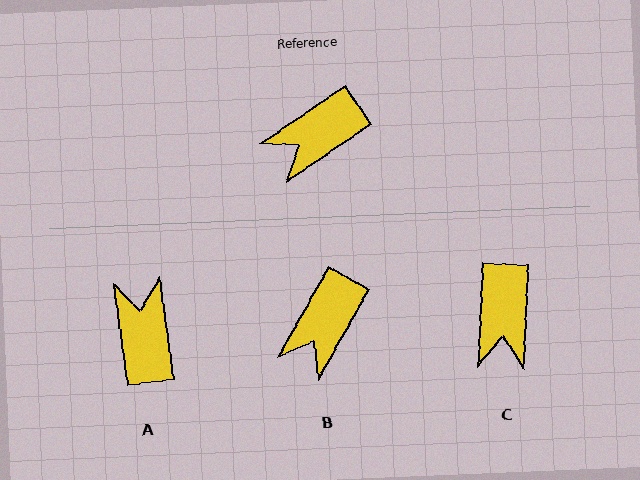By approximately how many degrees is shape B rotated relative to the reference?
Approximately 27 degrees counter-clockwise.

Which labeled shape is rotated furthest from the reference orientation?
A, about 116 degrees away.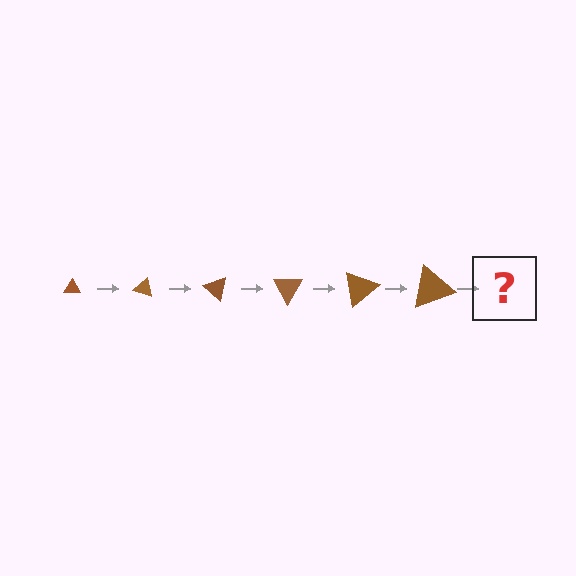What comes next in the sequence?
The next element should be a triangle, larger than the previous one and rotated 120 degrees from the start.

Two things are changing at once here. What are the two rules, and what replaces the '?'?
The two rules are that the triangle grows larger each step and it rotates 20 degrees each step. The '?' should be a triangle, larger than the previous one and rotated 120 degrees from the start.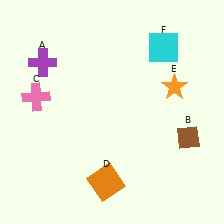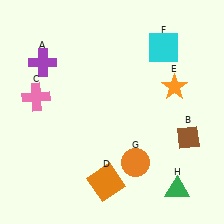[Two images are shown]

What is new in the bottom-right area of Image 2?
An orange circle (G) was added in the bottom-right area of Image 2.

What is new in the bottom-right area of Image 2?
A green triangle (H) was added in the bottom-right area of Image 2.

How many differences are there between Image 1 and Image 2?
There are 2 differences between the two images.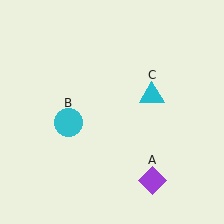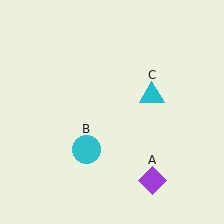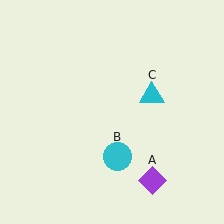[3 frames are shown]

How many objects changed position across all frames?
1 object changed position: cyan circle (object B).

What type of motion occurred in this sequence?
The cyan circle (object B) rotated counterclockwise around the center of the scene.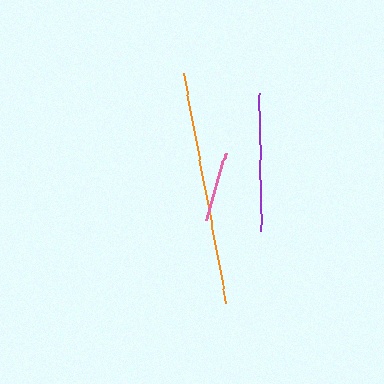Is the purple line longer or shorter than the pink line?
The purple line is longer than the pink line.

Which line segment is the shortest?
The pink line is the shortest at approximately 71 pixels.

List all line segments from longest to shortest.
From longest to shortest: orange, purple, pink.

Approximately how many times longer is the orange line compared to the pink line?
The orange line is approximately 3.3 times the length of the pink line.